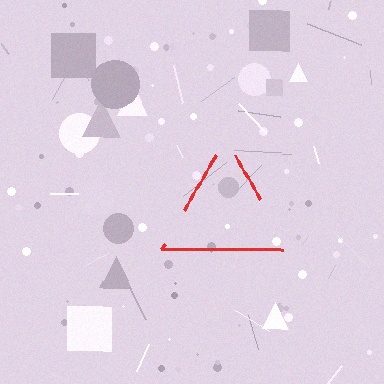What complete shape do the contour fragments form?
The contour fragments form a triangle.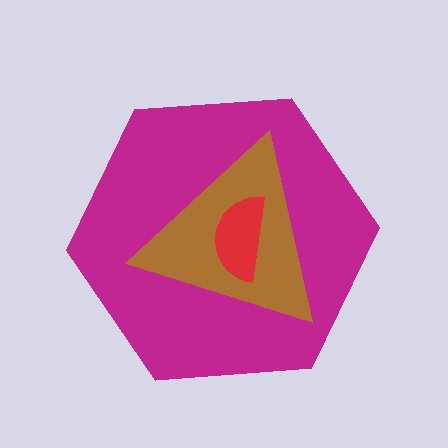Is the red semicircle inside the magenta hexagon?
Yes.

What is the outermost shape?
The magenta hexagon.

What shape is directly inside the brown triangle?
The red semicircle.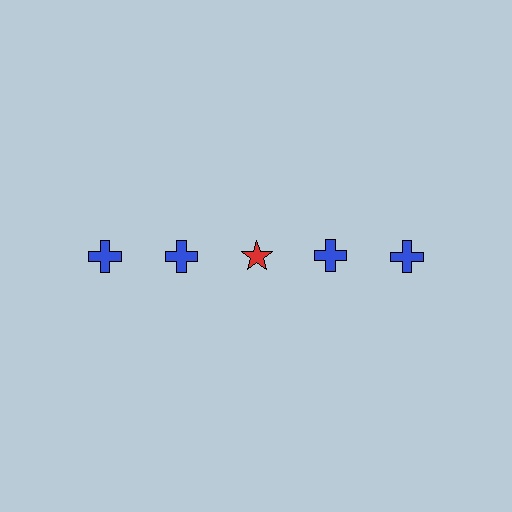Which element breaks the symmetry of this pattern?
The red star in the top row, center column breaks the symmetry. All other shapes are blue crosses.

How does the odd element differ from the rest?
It differs in both color (red instead of blue) and shape (star instead of cross).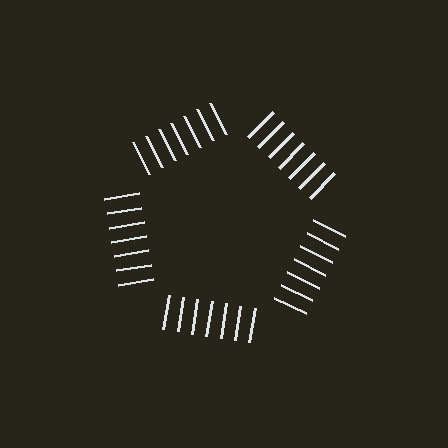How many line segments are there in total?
35 — 7 along each of the 5 edges.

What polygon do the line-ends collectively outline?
An illusory pentagon — the line segments terminate on its edges but no continuous stroke is drawn.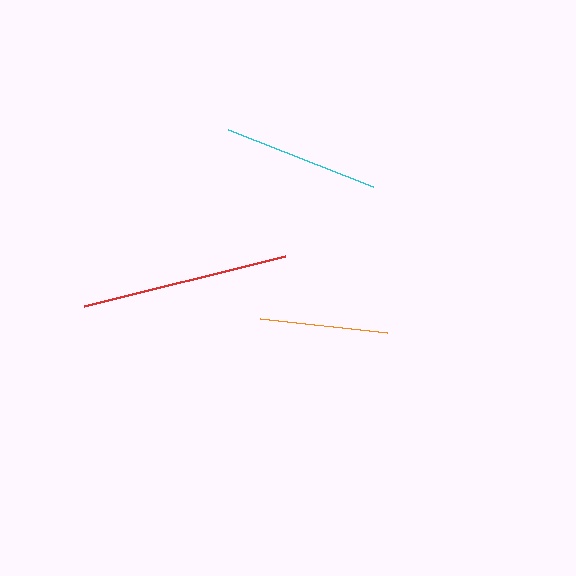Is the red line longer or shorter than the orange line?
The red line is longer than the orange line.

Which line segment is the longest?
The red line is the longest at approximately 207 pixels.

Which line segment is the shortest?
The orange line is the shortest at approximately 127 pixels.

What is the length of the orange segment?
The orange segment is approximately 127 pixels long.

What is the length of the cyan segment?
The cyan segment is approximately 156 pixels long.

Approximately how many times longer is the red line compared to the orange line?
The red line is approximately 1.6 times the length of the orange line.